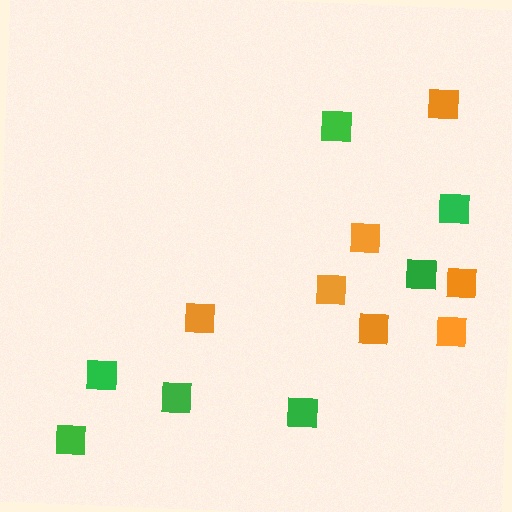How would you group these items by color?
There are 2 groups: one group of orange squares (7) and one group of green squares (7).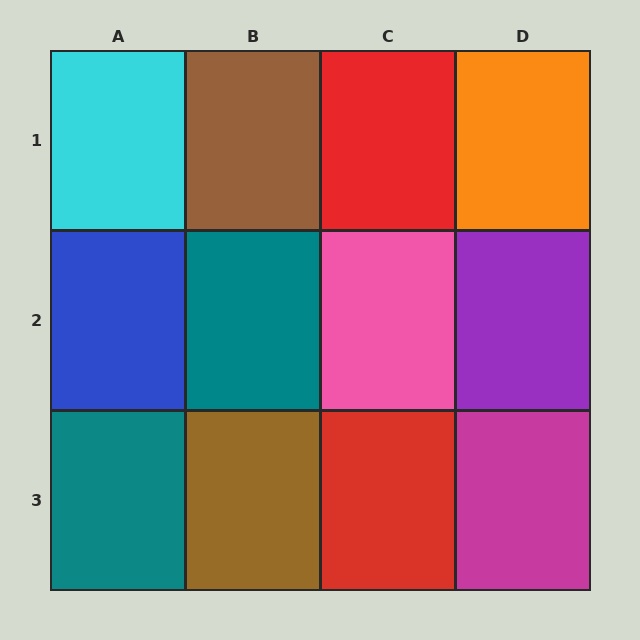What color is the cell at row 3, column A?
Teal.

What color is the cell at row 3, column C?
Red.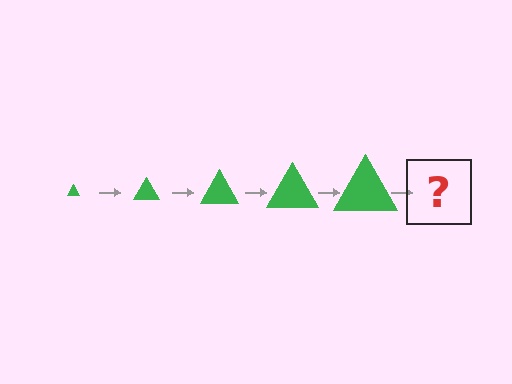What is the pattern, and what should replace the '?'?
The pattern is that the triangle gets progressively larger each step. The '?' should be a green triangle, larger than the previous one.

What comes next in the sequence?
The next element should be a green triangle, larger than the previous one.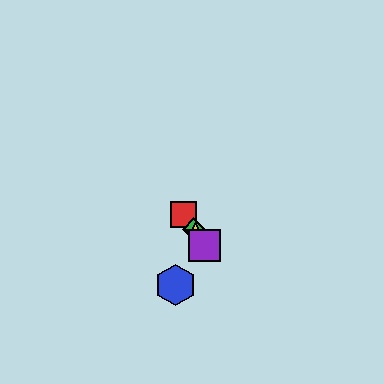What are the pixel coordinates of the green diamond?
The green diamond is at (194, 229).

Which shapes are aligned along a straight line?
The red square, the green diamond, the yellow star, the purple square are aligned along a straight line.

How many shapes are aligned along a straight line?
4 shapes (the red square, the green diamond, the yellow star, the purple square) are aligned along a straight line.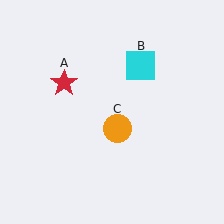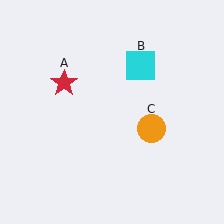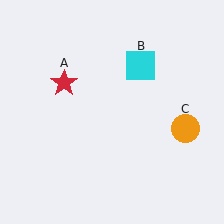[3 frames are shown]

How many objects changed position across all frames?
1 object changed position: orange circle (object C).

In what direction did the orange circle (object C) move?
The orange circle (object C) moved right.